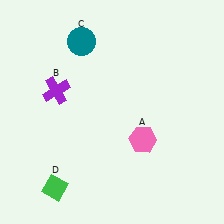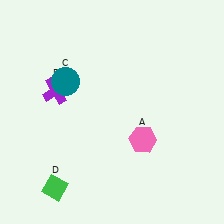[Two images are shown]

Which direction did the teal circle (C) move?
The teal circle (C) moved down.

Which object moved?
The teal circle (C) moved down.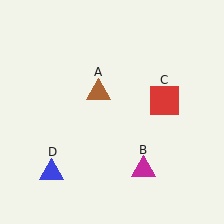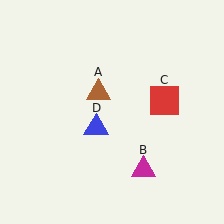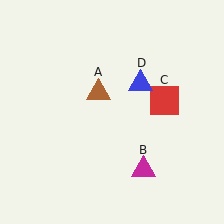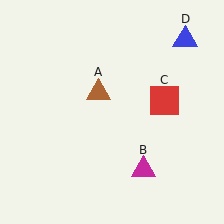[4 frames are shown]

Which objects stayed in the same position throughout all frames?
Brown triangle (object A) and magenta triangle (object B) and red square (object C) remained stationary.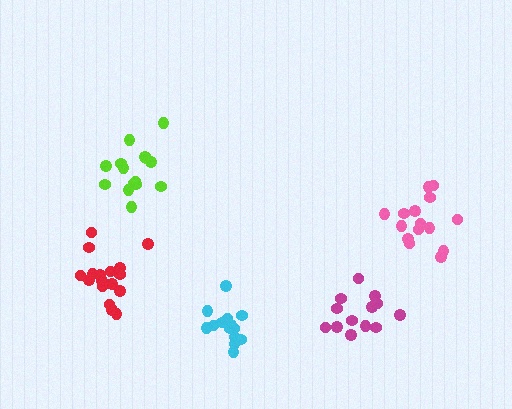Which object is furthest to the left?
The red cluster is leftmost.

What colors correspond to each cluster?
The clusters are colored: pink, lime, cyan, magenta, red.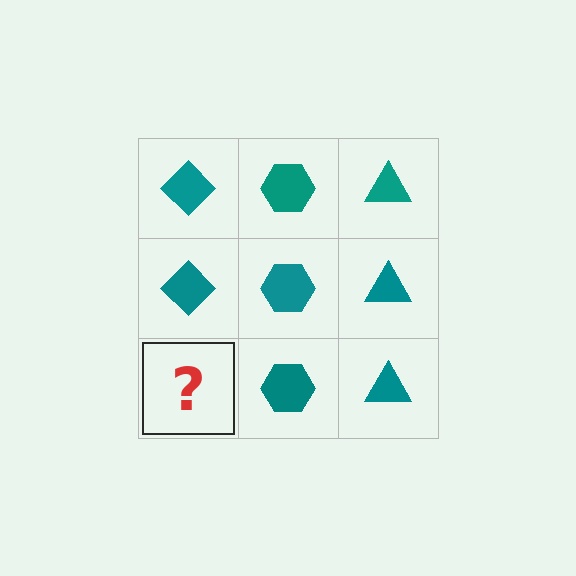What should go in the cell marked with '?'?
The missing cell should contain a teal diamond.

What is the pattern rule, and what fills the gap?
The rule is that each column has a consistent shape. The gap should be filled with a teal diamond.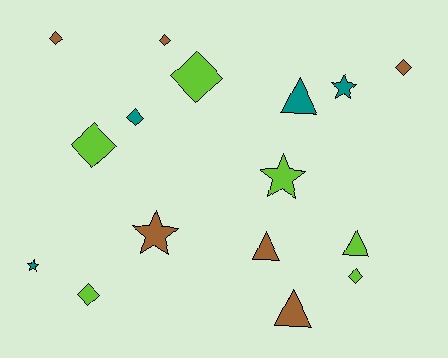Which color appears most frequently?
Brown, with 6 objects.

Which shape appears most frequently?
Diamond, with 8 objects.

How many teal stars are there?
There are 2 teal stars.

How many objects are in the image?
There are 16 objects.